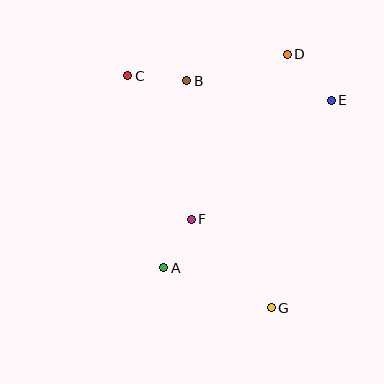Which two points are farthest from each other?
Points C and G are farthest from each other.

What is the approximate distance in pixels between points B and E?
The distance between B and E is approximately 146 pixels.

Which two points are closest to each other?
Points A and F are closest to each other.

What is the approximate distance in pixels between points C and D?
The distance between C and D is approximately 161 pixels.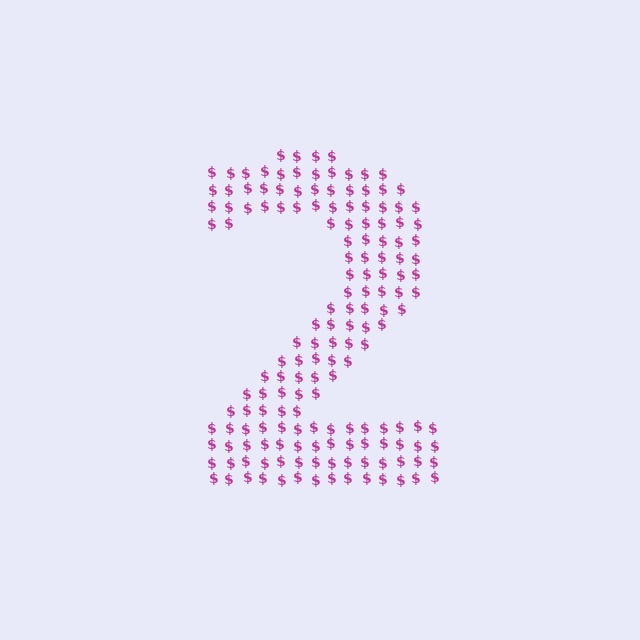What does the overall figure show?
The overall figure shows the digit 2.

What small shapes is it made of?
It is made of small dollar signs.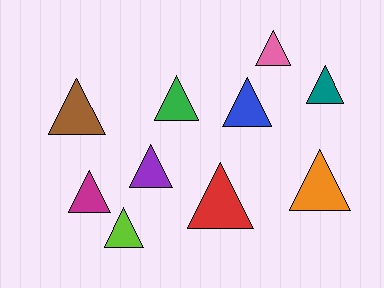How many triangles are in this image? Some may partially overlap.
There are 10 triangles.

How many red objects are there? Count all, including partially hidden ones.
There is 1 red object.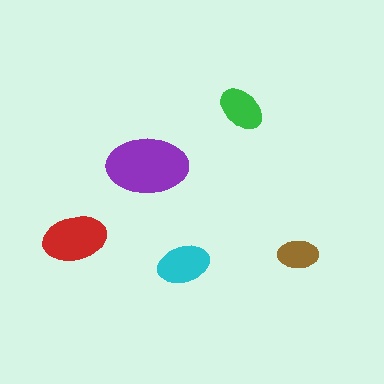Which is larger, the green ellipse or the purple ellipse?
The purple one.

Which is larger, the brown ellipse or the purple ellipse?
The purple one.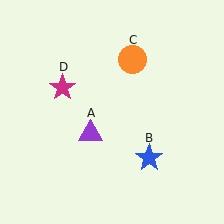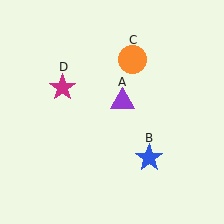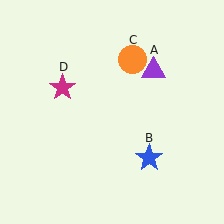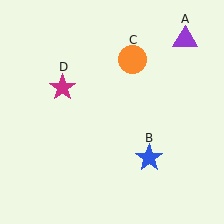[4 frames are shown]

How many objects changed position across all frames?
1 object changed position: purple triangle (object A).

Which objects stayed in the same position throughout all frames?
Blue star (object B) and orange circle (object C) and magenta star (object D) remained stationary.